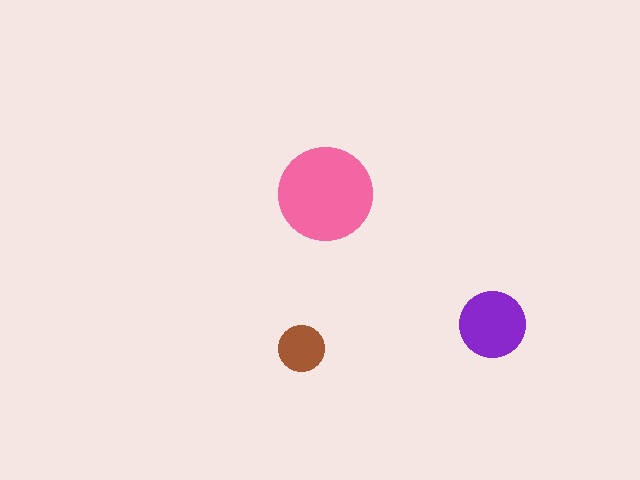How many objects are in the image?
There are 3 objects in the image.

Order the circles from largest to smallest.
the pink one, the purple one, the brown one.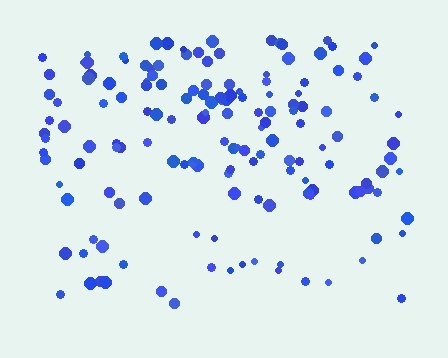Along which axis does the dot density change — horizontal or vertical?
Vertical.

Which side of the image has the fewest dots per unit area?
The bottom.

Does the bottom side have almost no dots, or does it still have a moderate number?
Still a moderate number, just noticeably fewer than the top.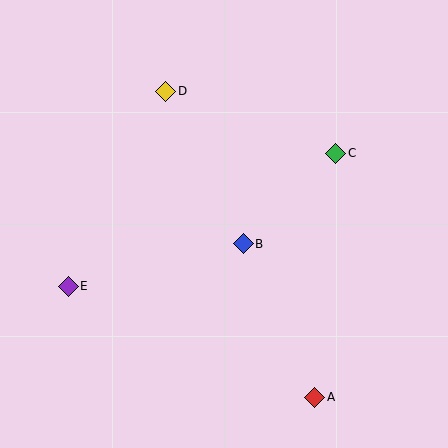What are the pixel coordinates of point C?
Point C is at (336, 153).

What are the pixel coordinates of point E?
Point E is at (68, 286).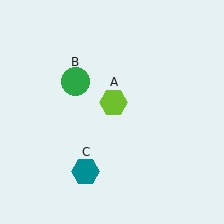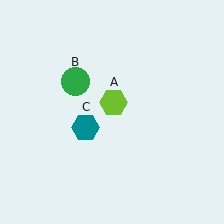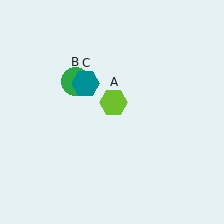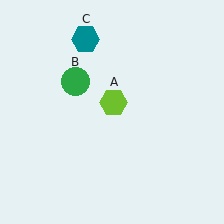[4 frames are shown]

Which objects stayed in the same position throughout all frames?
Lime hexagon (object A) and green circle (object B) remained stationary.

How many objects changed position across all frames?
1 object changed position: teal hexagon (object C).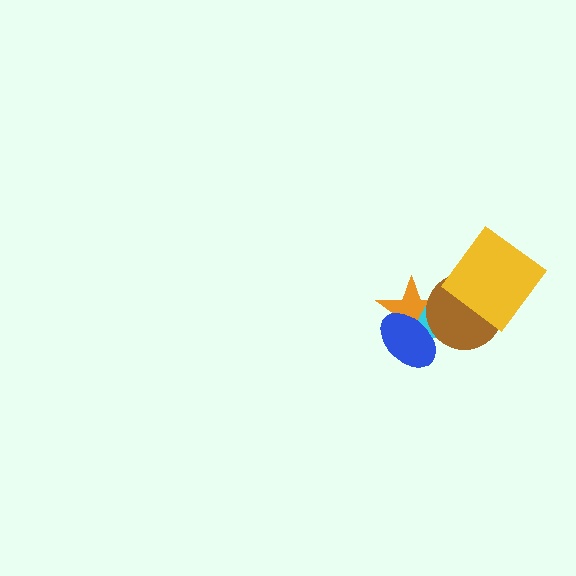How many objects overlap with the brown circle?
4 objects overlap with the brown circle.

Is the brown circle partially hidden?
Yes, it is partially covered by another shape.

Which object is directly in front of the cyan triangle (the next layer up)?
The brown circle is directly in front of the cyan triangle.